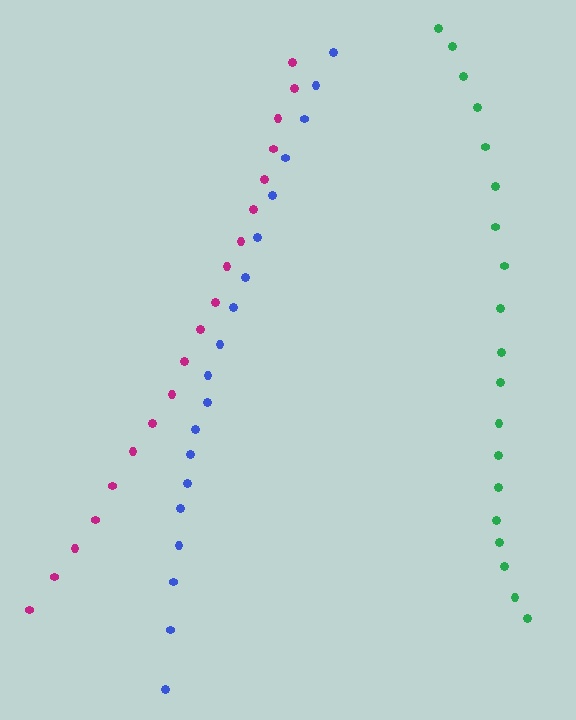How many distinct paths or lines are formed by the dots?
There are 3 distinct paths.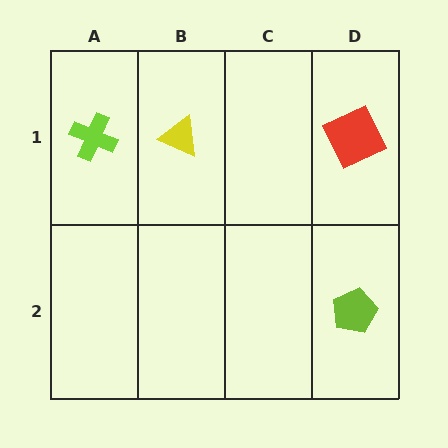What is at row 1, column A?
A lime cross.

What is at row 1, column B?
A yellow triangle.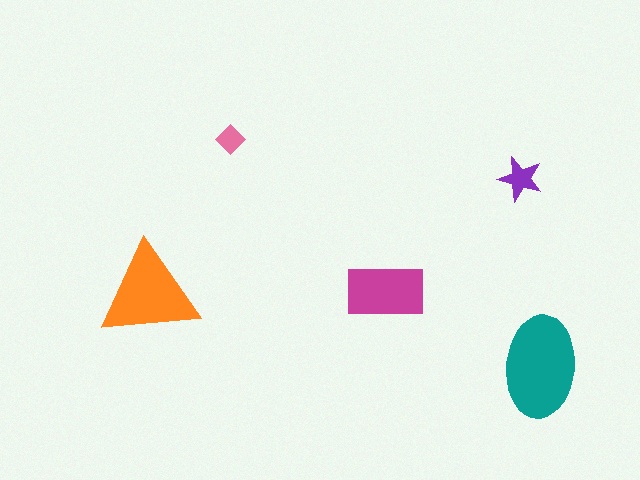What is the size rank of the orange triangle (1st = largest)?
2nd.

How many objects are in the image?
There are 5 objects in the image.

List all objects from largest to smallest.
The teal ellipse, the orange triangle, the magenta rectangle, the purple star, the pink diamond.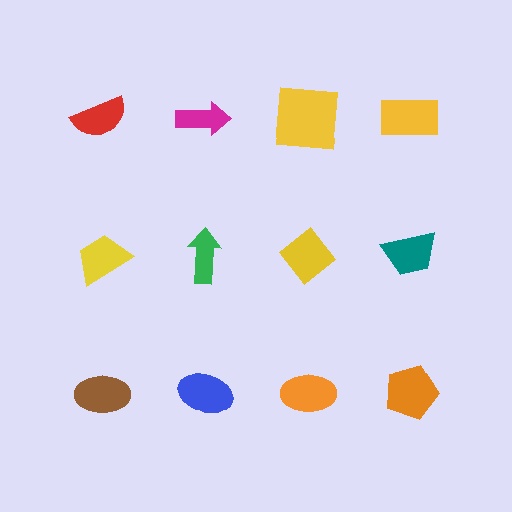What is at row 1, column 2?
A magenta arrow.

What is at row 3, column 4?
An orange pentagon.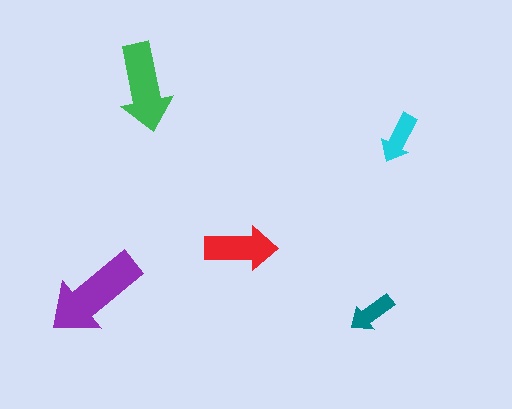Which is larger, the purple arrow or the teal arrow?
The purple one.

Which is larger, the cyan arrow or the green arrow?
The green one.